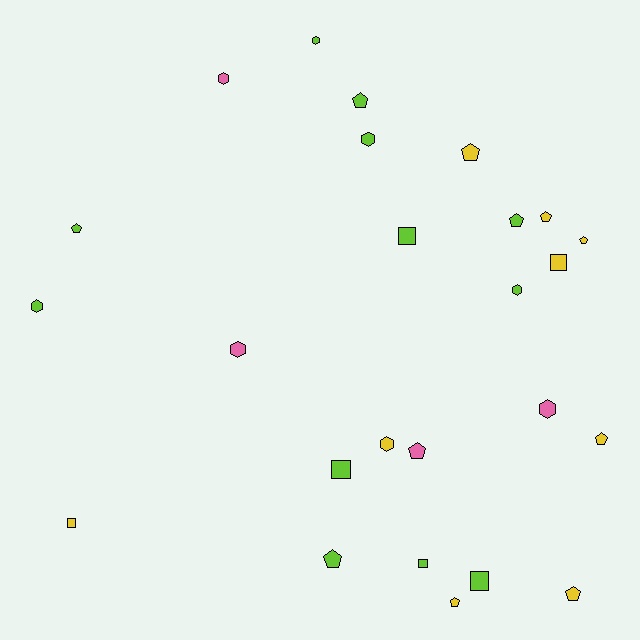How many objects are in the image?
There are 25 objects.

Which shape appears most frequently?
Pentagon, with 11 objects.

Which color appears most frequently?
Lime, with 12 objects.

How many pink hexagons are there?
There are 3 pink hexagons.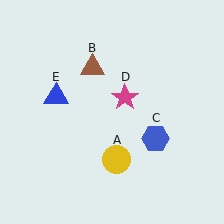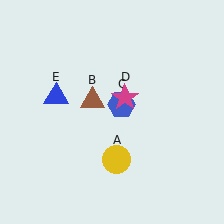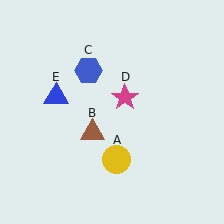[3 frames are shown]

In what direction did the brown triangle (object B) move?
The brown triangle (object B) moved down.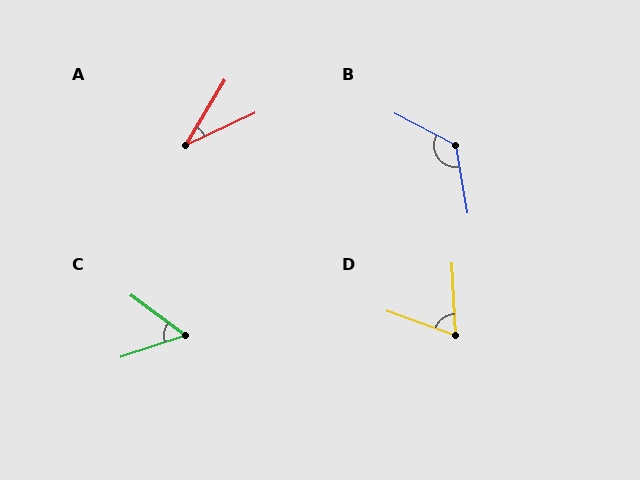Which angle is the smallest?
A, at approximately 33 degrees.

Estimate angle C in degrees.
Approximately 55 degrees.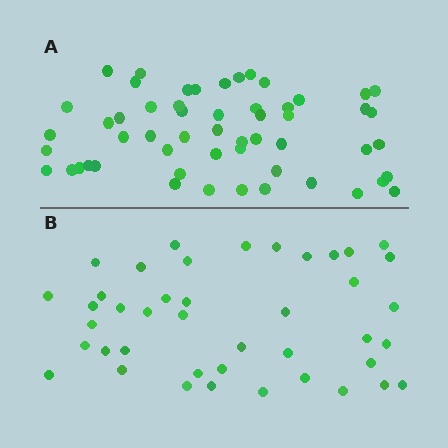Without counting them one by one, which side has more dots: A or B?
Region A (the top region) has more dots.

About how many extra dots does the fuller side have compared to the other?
Region A has approximately 15 more dots than region B.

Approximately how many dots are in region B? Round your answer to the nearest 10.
About 40 dots. (The exact count is 42, which rounds to 40.)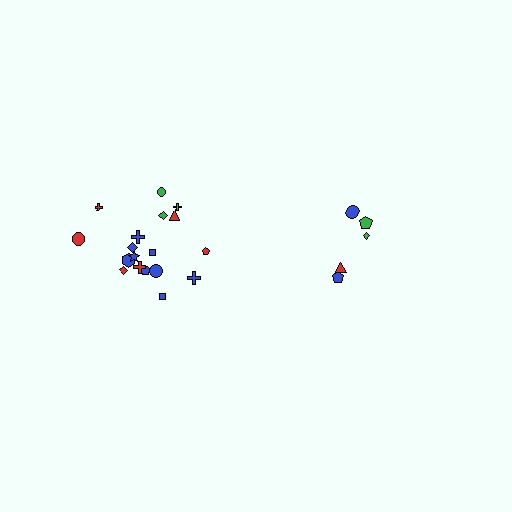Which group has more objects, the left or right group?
The left group.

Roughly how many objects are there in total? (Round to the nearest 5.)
Roughly 25 objects in total.